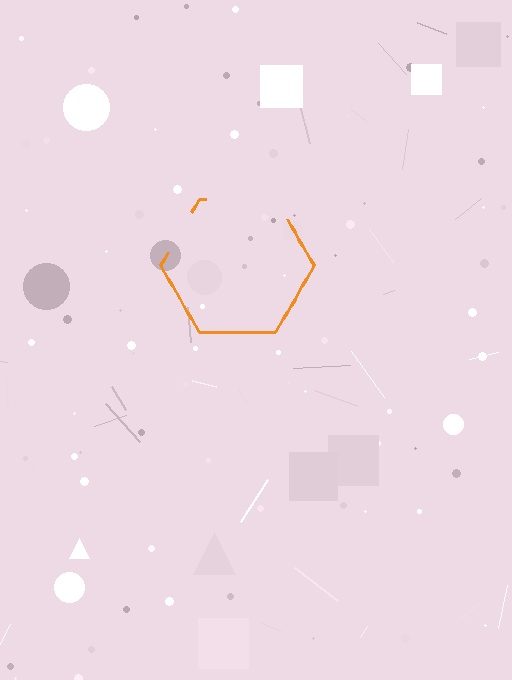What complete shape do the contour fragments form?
The contour fragments form a hexagon.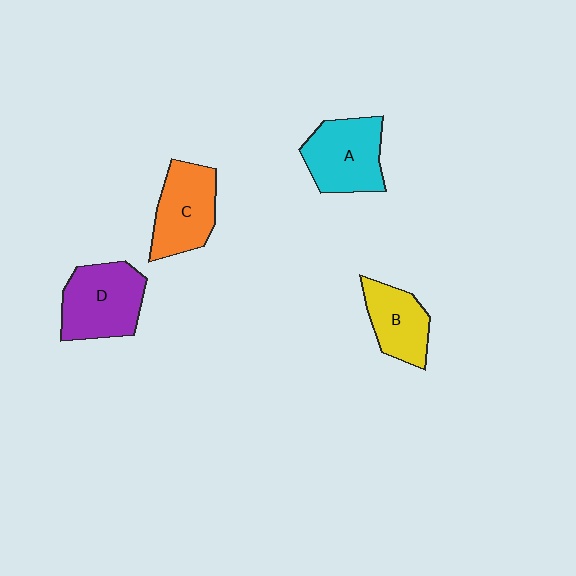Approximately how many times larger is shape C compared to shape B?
Approximately 1.2 times.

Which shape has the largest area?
Shape D (purple).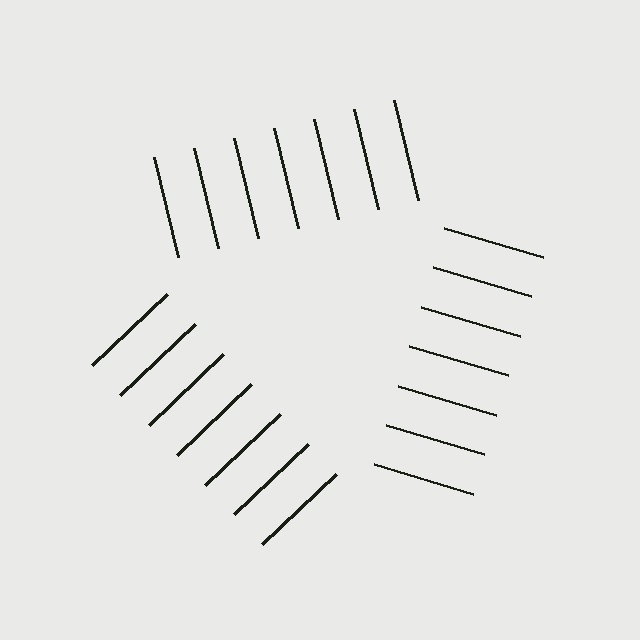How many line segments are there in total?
21 — 7 along each of the 3 edges.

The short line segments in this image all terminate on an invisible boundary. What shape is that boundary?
An illusory triangle — the line segments terminate on its edges but no continuous stroke is drawn.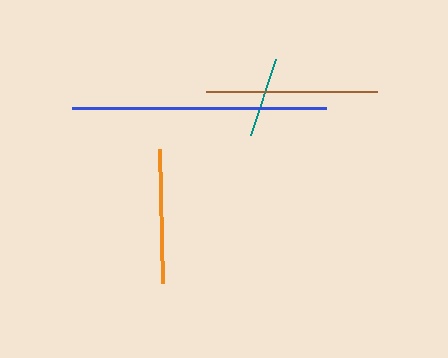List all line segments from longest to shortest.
From longest to shortest: blue, brown, orange, teal.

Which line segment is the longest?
The blue line is the longest at approximately 253 pixels.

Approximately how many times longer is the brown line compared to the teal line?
The brown line is approximately 2.1 times the length of the teal line.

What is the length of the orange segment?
The orange segment is approximately 134 pixels long.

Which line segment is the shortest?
The teal line is the shortest at approximately 80 pixels.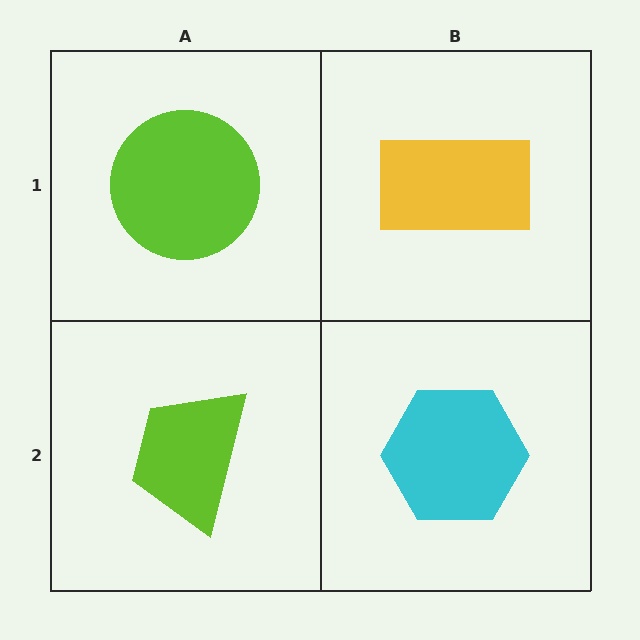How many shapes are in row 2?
2 shapes.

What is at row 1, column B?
A yellow rectangle.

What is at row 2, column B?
A cyan hexagon.